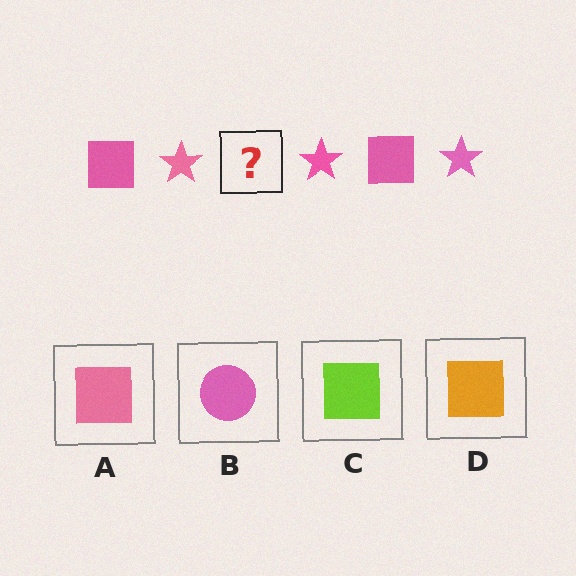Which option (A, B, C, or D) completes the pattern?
A.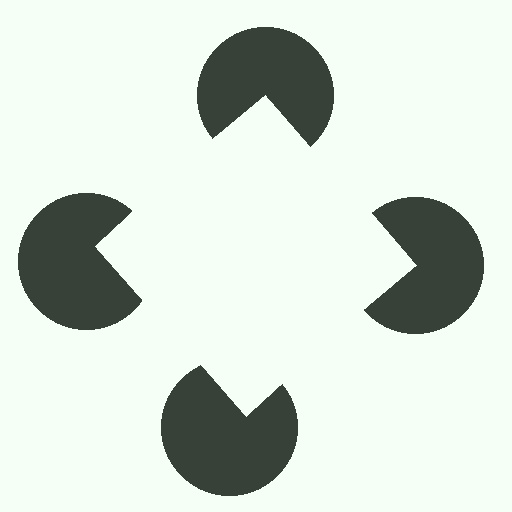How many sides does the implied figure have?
4 sides.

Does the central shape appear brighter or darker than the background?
It typically appears slightly brighter than the background, even though no actual brightness change is drawn.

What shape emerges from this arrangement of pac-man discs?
An illusory square — its edges are inferred from the aligned wedge cuts in the pac-man discs, not physically drawn.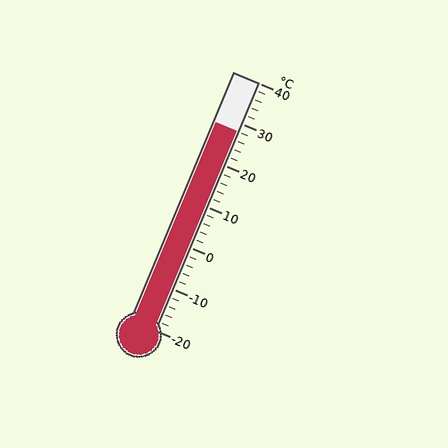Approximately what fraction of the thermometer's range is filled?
The thermometer is filled to approximately 80% of its range.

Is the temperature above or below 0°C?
The temperature is above 0°C.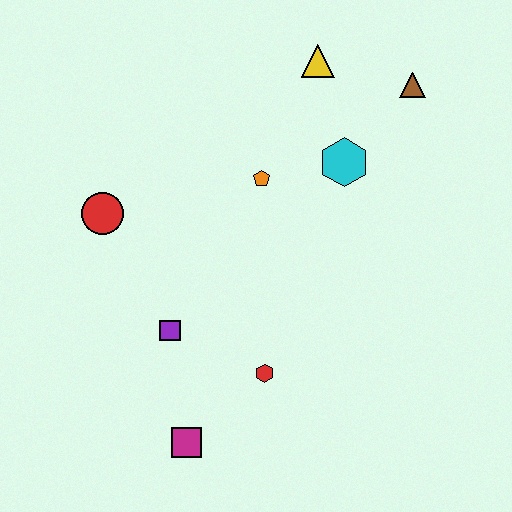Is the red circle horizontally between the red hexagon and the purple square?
No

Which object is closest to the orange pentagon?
The cyan hexagon is closest to the orange pentagon.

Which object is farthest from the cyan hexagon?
The magenta square is farthest from the cyan hexagon.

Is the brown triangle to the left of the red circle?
No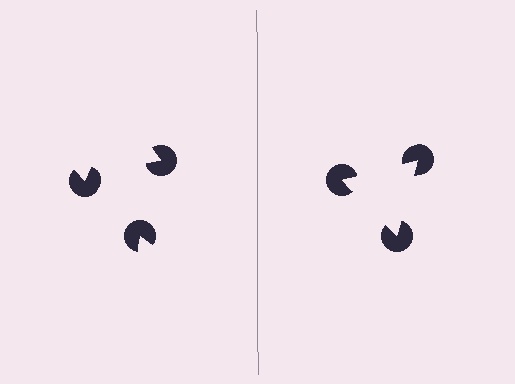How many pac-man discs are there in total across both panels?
6 — 3 on each side.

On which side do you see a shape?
An illusory triangle appears on the right side. On the left side the wedge cuts are rotated, so no coherent shape forms.